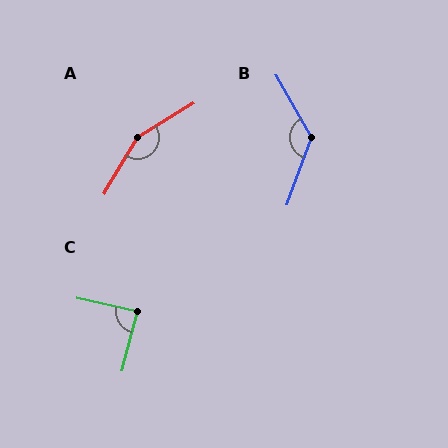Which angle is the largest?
A, at approximately 152 degrees.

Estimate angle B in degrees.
Approximately 131 degrees.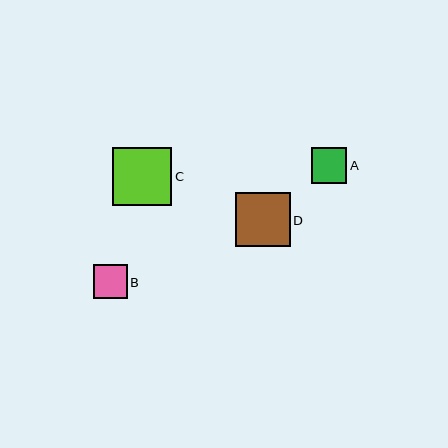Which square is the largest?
Square C is the largest with a size of approximately 59 pixels.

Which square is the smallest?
Square B is the smallest with a size of approximately 34 pixels.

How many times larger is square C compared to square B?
Square C is approximately 1.8 times the size of square B.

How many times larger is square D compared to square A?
Square D is approximately 1.5 times the size of square A.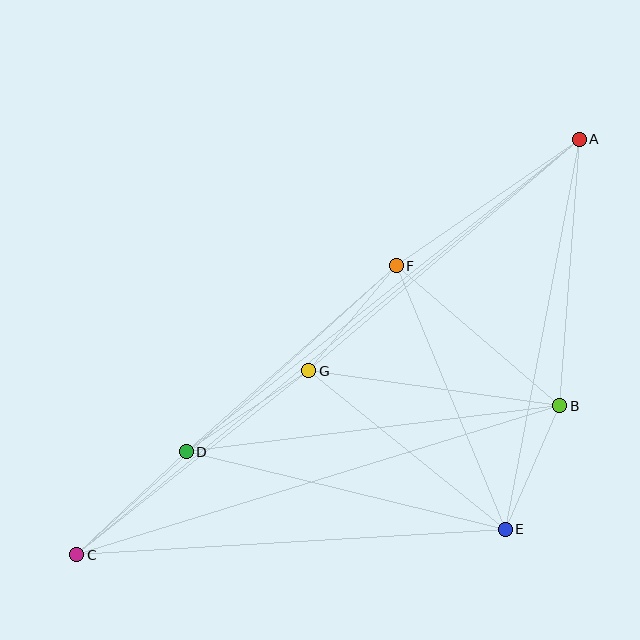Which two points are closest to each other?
Points B and E are closest to each other.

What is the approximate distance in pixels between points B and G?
The distance between B and G is approximately 254 pixels.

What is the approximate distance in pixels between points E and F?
The distance between E and F is approximately 285 pixels.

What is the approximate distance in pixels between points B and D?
The distance between B and D is approximately 376 pixels.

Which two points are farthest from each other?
Points A and C are farthest from each other.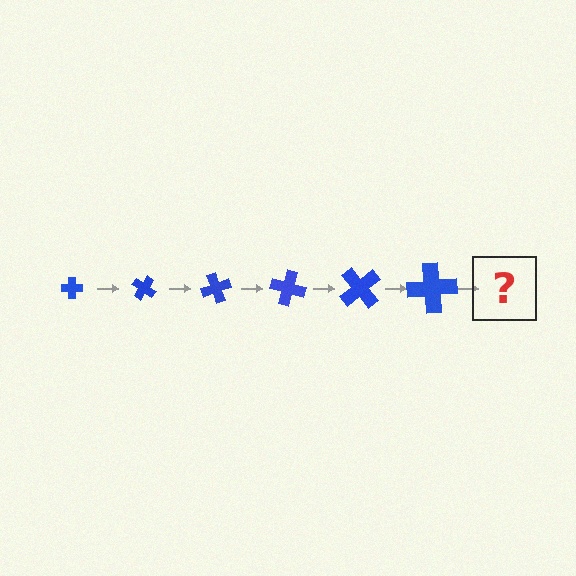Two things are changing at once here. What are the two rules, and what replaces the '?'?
The two rules are that the cross grows larger each step and it rotates 35 degrees each step. The '?' should be a cross, larger than the previous one and rotated 210 degrees from the start.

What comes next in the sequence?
The next element should be a cross, larger than the previous one and rotated 210 degrees from the start.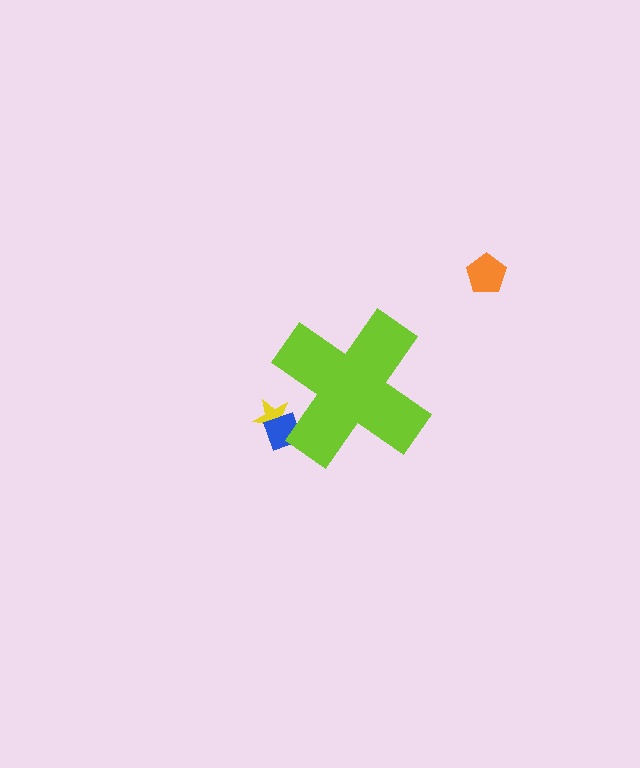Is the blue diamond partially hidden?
Yes, the blue diamond is partially hidden behind the lime cross.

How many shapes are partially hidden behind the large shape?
2 shapes are partially hidden.